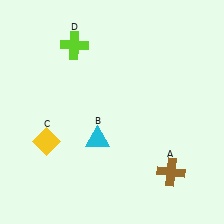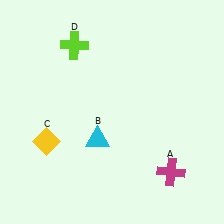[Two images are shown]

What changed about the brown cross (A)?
In Image 1, A is brown. In Image 2, it changed to magenta.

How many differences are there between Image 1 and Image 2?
There is 1 difference between the two images.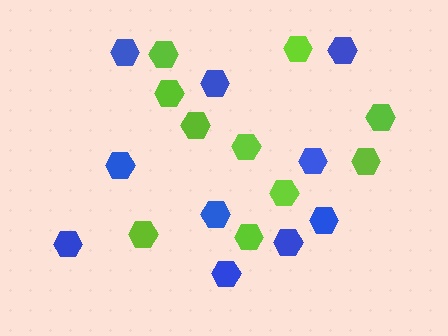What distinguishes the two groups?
There are 2 groups: one group of blue hexagons (10) and one group of lime hexagons (10).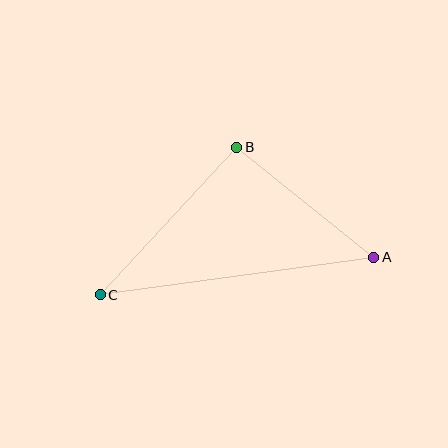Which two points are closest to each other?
Points A and B are closest to each other.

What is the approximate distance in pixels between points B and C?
The distance between B and C is approximately 201 pixels.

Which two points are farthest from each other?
Points A and C are farthest from each other.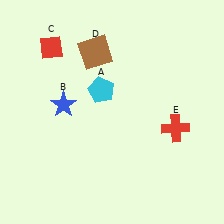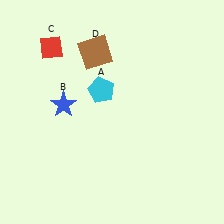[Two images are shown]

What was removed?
The red cross (E) was removed in Image 2.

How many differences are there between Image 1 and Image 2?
There is 1 difference between the two images.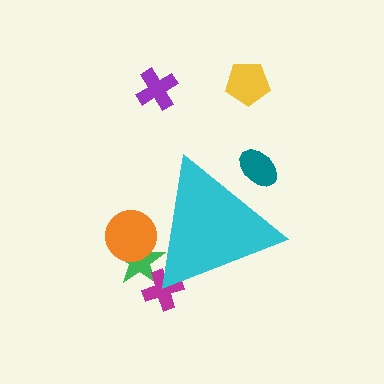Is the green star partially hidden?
Yes, the green star is partially hidden behind the cyan triangle.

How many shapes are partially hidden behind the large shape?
4 shapes are partially hidden.